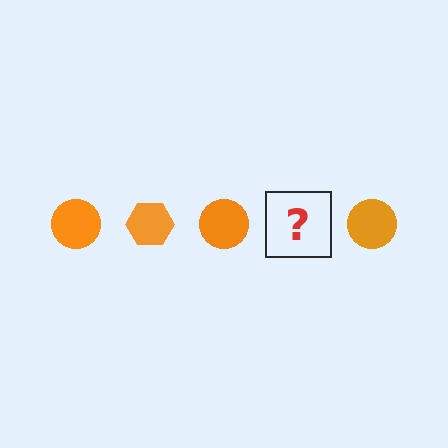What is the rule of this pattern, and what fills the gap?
The rule is that the pattern cycles through circle, hexagon shapes in orange. The gap should be filled with an orange hexagon.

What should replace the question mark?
The question mark should be replaced with an orange hexagon.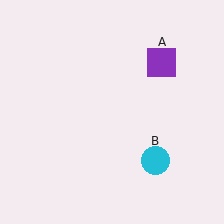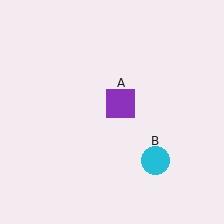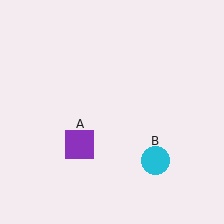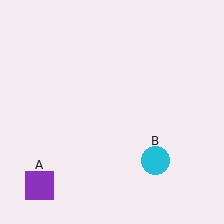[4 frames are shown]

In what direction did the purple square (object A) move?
The purple square (object A) moved down and to the left.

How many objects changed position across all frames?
1 object changed position: purple square (object A).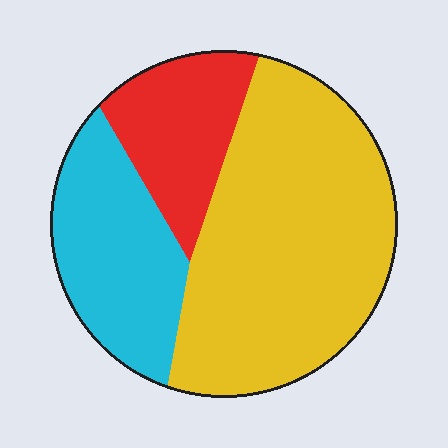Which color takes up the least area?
Red, at roughly 20%.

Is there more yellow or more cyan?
Yellow.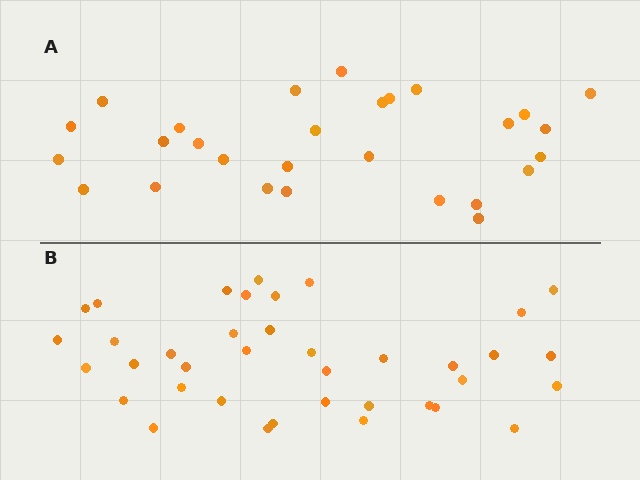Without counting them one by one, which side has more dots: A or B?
Region B (the bottom region) has more dots.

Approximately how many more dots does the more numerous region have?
Region B has roughly 10 or so more dots than region A.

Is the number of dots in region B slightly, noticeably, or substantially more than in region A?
Region B has noticeably more, but not dramatically so. The ratio is roughly 1.4 to 1.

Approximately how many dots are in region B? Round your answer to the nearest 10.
About 40 dots. (The exact count is 38, which rounds to 40.)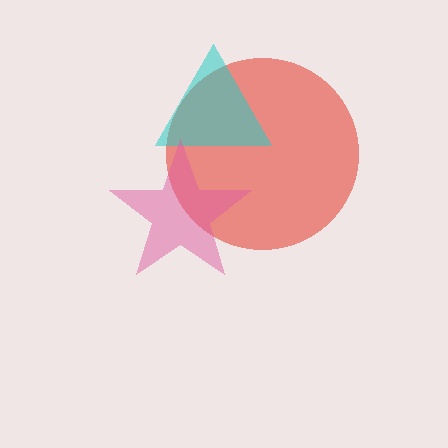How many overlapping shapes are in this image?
There are 3 overlapping shapes in the image.